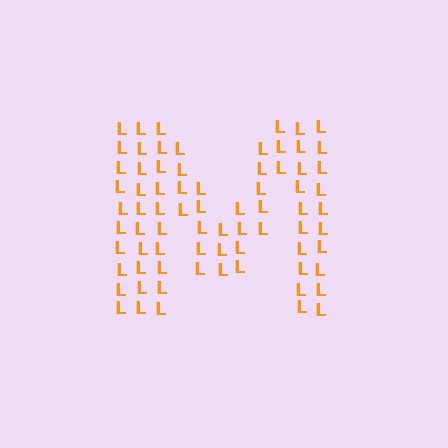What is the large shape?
The large shape is the letter M.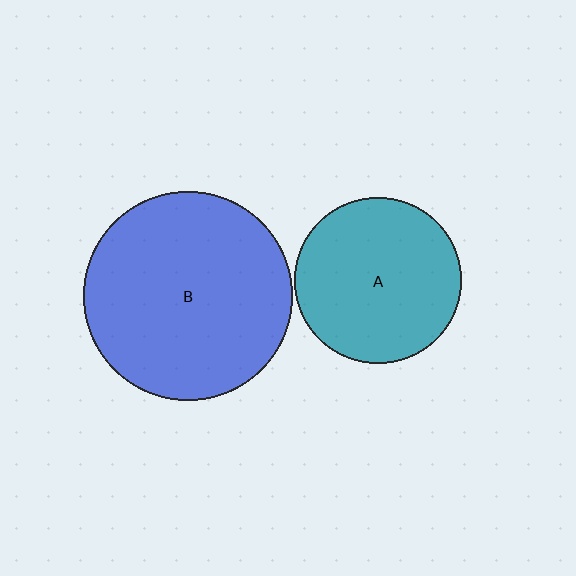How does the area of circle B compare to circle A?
Approximately 1.6 times.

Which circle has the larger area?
Circle B (blue).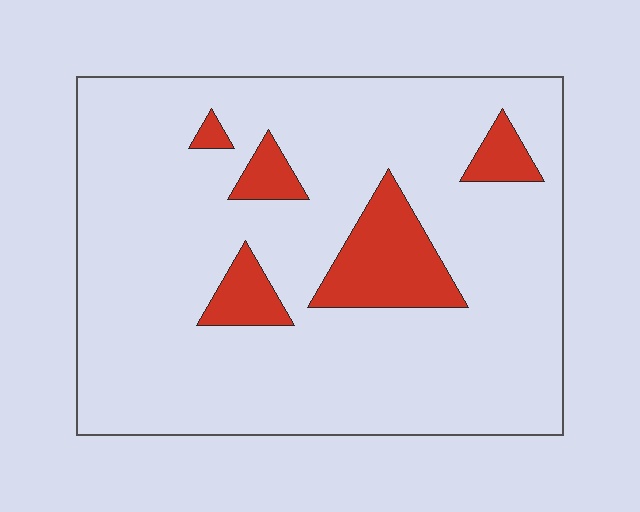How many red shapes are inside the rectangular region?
5.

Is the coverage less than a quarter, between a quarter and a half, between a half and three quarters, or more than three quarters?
Less than a quarter.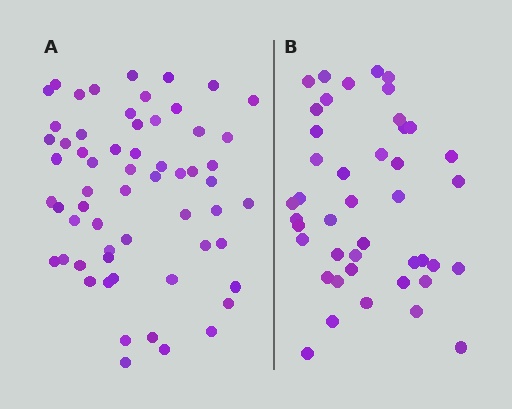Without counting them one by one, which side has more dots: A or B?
Region A (the left region) has more dots.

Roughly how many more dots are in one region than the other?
Region A has approximately 15 more dots than region B.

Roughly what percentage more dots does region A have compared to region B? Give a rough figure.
About 40% more.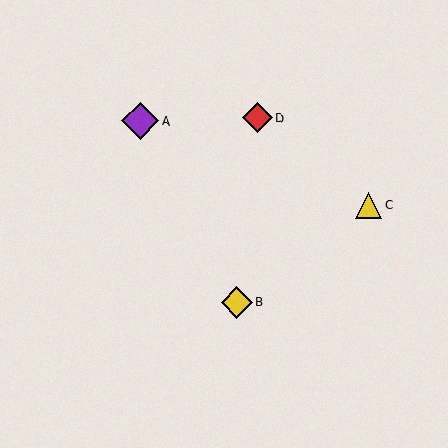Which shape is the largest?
The purple diamond (labeled A) is the largest.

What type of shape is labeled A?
Shape A is a purple diamond.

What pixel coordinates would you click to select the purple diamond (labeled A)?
Click at (140, 121) to select the purple diamond A.